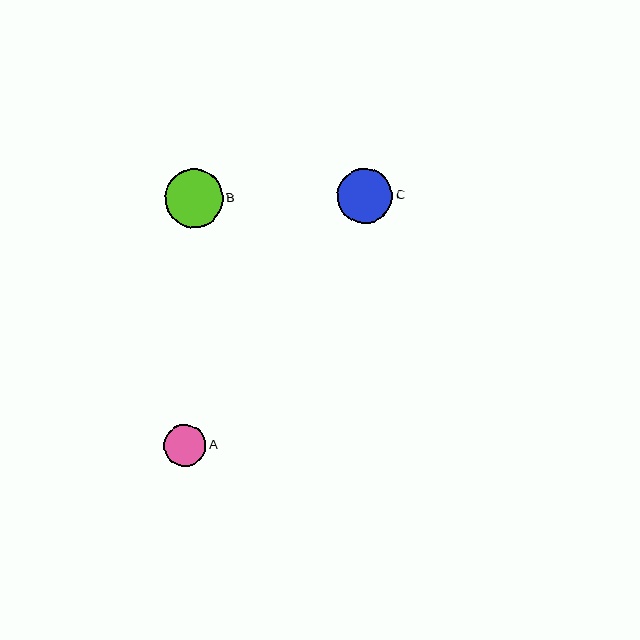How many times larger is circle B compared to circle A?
Circle B is approximately 1.4 times the size of circle A.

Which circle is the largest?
Circle B is the largest with a size of approximately 58 pixels.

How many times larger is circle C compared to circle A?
Circle C is approximately 1.3 times the size of circle A.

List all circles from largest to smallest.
From largest to smallest: B, C, A.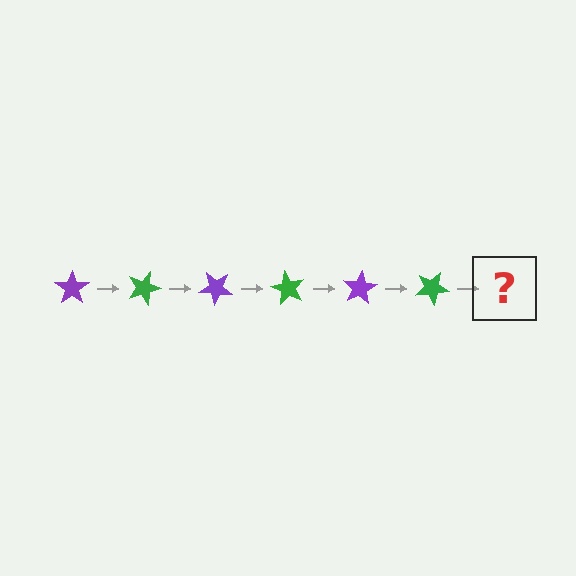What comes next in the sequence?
The next element should be a purple star, rotated 120 degrees from the start.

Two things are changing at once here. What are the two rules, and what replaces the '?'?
The two rules are that it rotates 20 degrees each step and the color cycles through purple and green. The '?' should be a purple star, rotated 120 degrees from the start.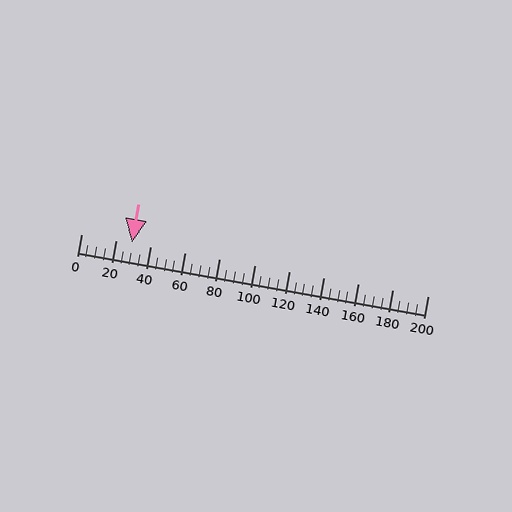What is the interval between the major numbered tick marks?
The major tick marks are spaced 20 units apart.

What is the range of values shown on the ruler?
The ruler shows values from 0 to 200.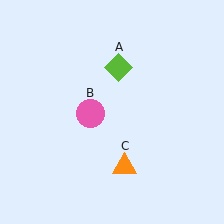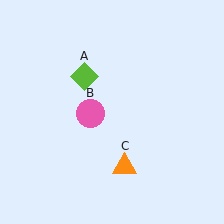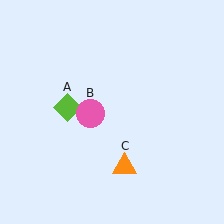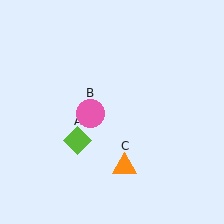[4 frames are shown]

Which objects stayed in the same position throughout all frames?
Pink circle (object B) and orange triangle (object C) remained stationary.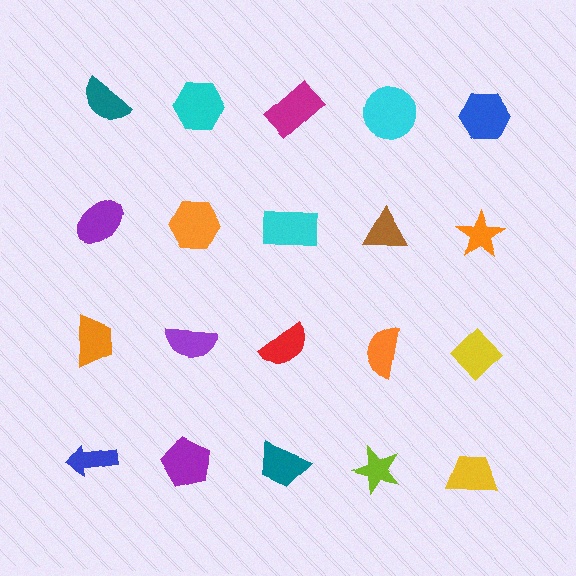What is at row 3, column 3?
A red semicircle.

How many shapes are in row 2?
5 shapes.